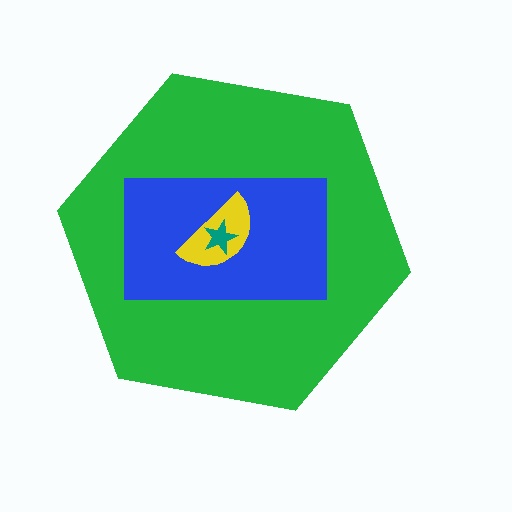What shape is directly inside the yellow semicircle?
The teal star.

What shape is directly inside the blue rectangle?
The yellow semicircle.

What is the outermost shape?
The green hexagon.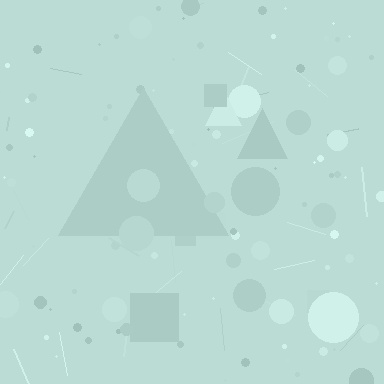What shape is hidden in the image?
A triangle is hidden in the image.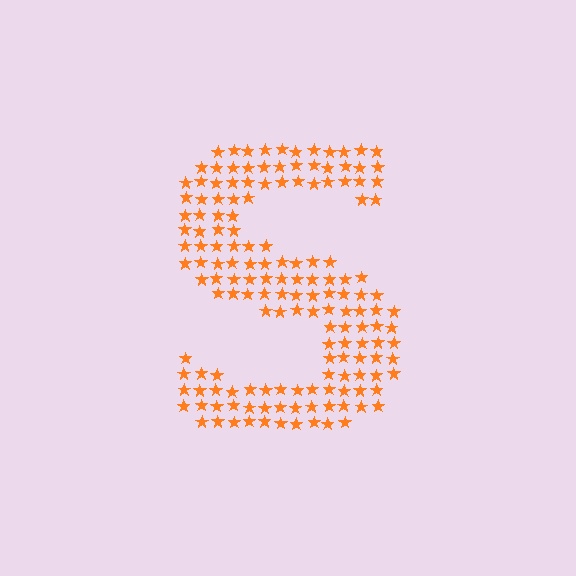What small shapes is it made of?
It is made of small stars.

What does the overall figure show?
The overall figure shows the letter S.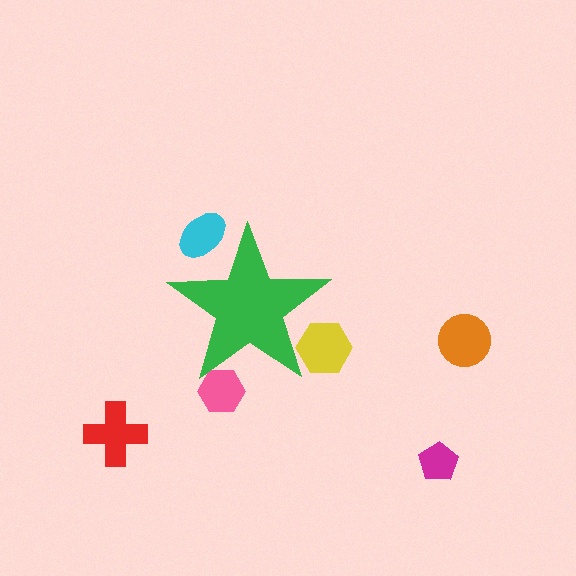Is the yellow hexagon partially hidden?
Yes, the yellow hexagon is partially hidden behind the green star.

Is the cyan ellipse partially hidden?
Yes, the cyan ellipse is partially hidden behind the green star.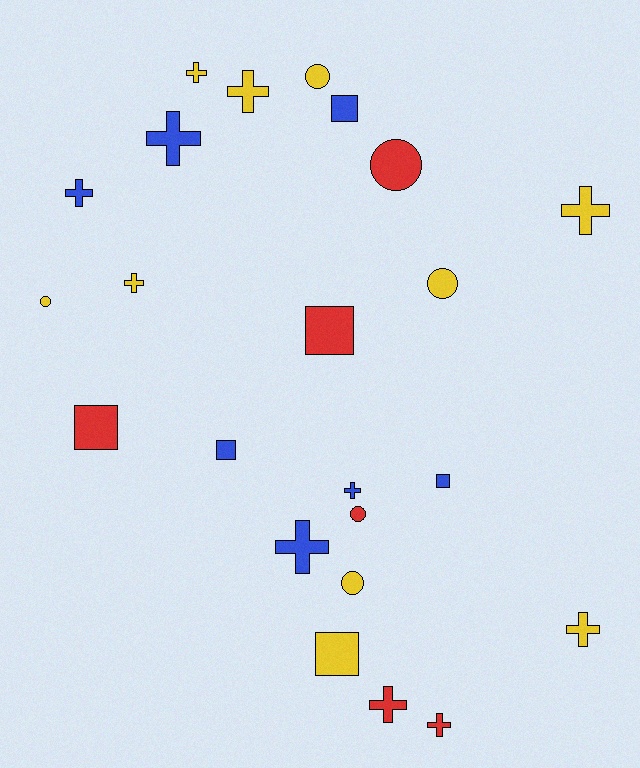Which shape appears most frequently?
Cross, with 11 objects.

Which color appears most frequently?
Yellow, with 10 objects.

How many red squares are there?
There are 2 red squares.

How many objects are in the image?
There are 23 objects.